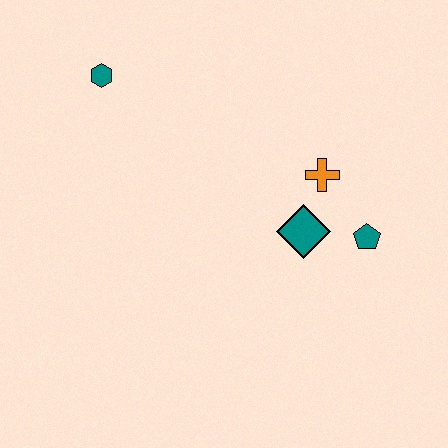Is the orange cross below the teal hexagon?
Yes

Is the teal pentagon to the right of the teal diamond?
Yes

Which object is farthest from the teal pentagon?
The teal hexagon is farthest from the teal pentagon.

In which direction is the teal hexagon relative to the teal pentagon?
The teal hexagon is to the left of the teal pentagon.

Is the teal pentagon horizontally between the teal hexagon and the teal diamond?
No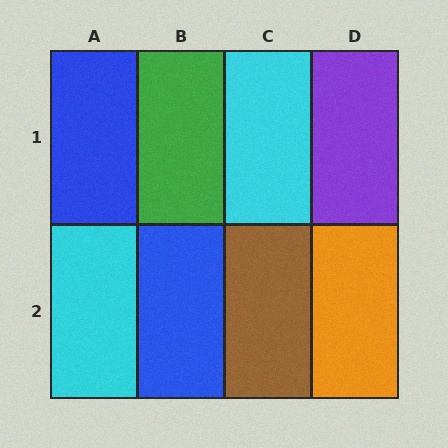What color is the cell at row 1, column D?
Purple.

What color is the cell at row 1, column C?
Cyan.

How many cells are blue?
2 cells are blue.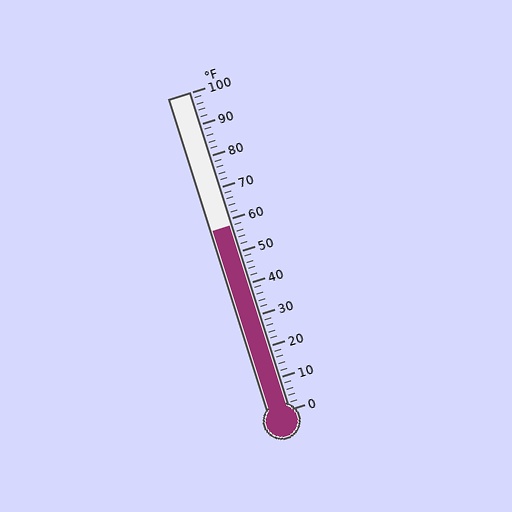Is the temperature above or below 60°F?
The temperature is below 60°F.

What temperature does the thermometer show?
The thermometer shows approximately 58°F.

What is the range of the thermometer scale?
The thermometer scale ranges from 0°F to 100°F.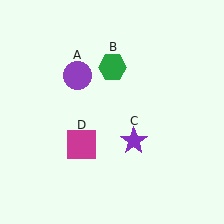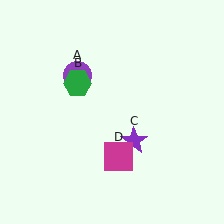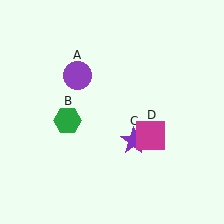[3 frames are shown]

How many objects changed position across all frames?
2 objects changed position: green hexagon (object B), magenta square (object D).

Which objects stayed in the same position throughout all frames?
Purple circle (object A) and purple star (object C) remained stationary.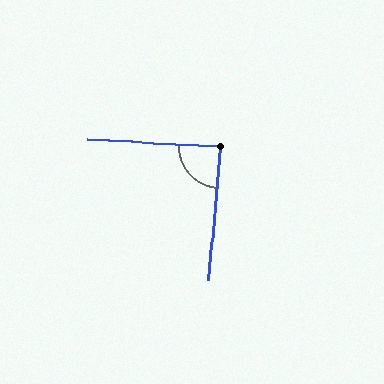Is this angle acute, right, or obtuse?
It is approximately a right angle.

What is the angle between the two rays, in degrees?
Approximately 88 degrees.